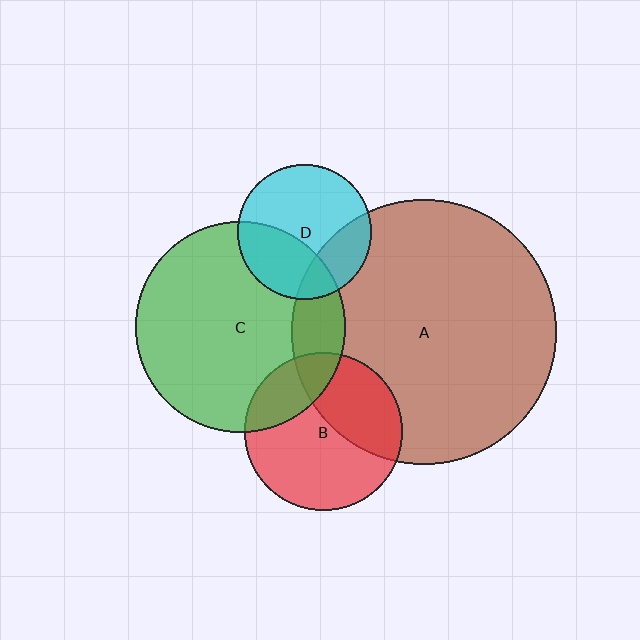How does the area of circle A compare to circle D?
Approximately 3.9 times.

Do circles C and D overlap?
Yes.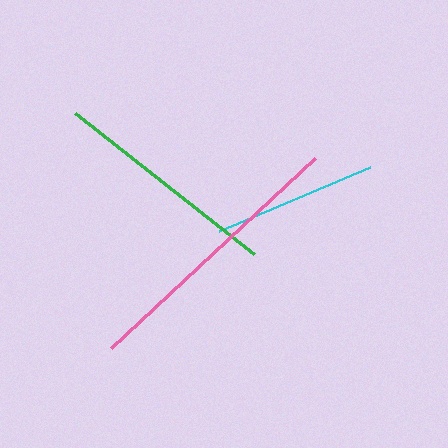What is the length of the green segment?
The green segment is approximately 228 pixels long.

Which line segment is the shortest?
The cyan line is the shortest at approximately 164 pixels.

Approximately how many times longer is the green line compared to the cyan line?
The green line is approximately 1.4 times the length of the cyan line.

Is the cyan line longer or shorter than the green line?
The green line is longer than the cyan line.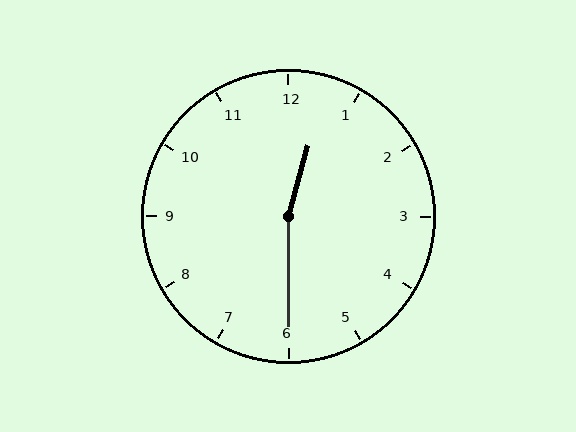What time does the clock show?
12:30.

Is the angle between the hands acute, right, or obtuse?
It is obtuse.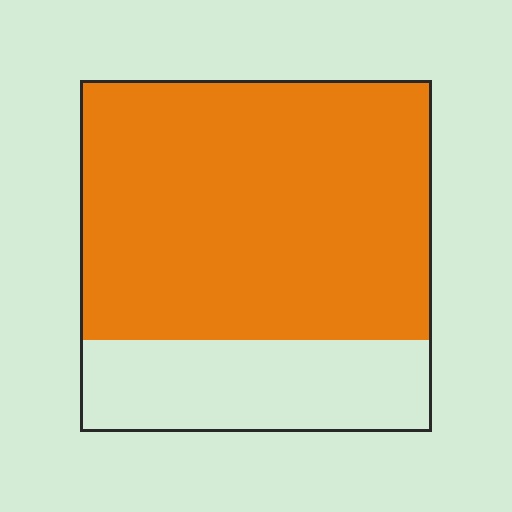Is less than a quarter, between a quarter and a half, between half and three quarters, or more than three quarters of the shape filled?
Between half and three quarters.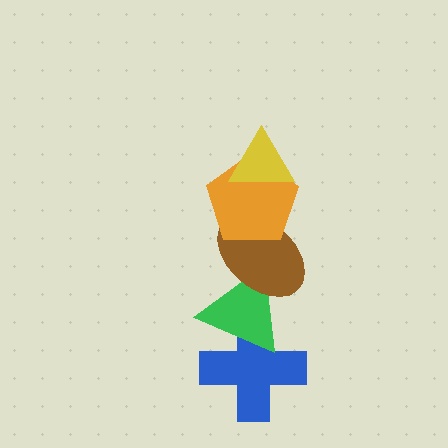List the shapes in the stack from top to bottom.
From top to bottom: the yellow triangle, the orange pentagon, the brown ellipse, the green triangle, the blue cross.